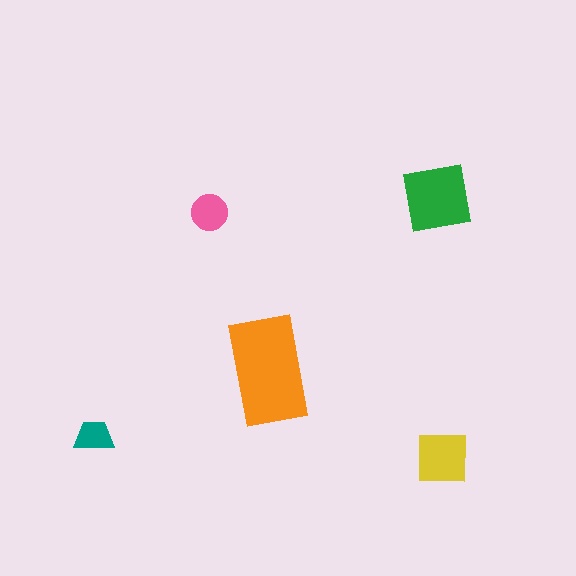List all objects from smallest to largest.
The teal trapezoid, the pink circle, the yellow square, the green square, the orange rectangle.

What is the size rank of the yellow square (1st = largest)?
3rd.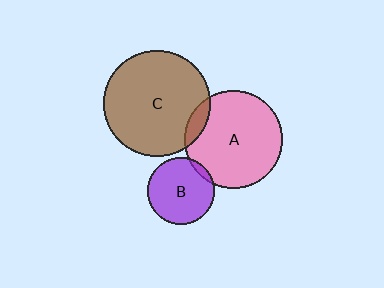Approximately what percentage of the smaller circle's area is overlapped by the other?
Approximately 5%.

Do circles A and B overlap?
Yes.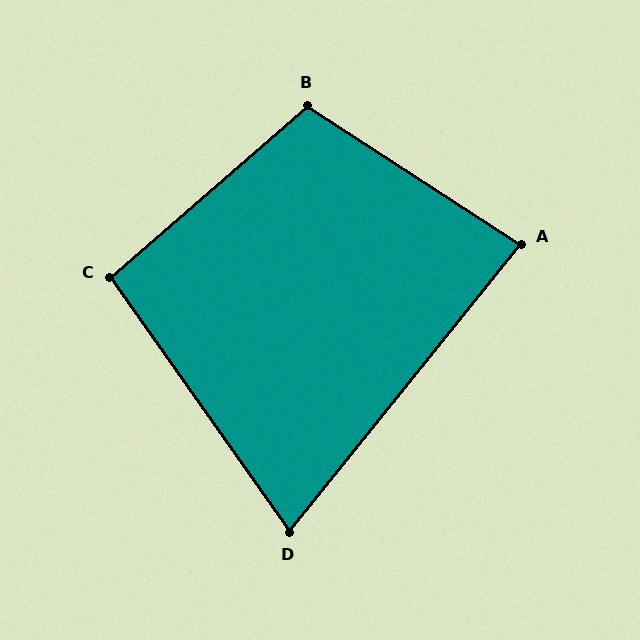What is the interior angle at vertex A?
Approximately 84 degrees (acute).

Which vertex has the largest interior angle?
B, at approximately 106 degrees.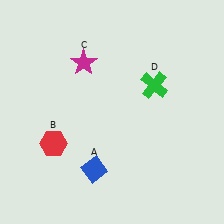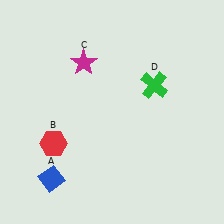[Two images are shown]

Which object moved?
The blue diamond (A) moved left.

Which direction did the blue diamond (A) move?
The blue diamond (A) moved left.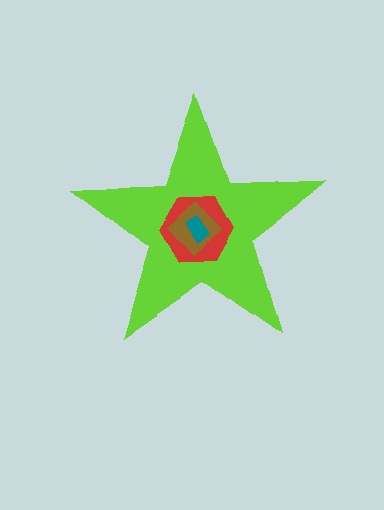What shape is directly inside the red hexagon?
The brown diamond.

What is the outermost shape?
The lime star.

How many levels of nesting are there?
4.